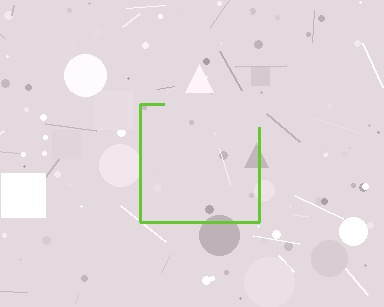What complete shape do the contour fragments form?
The contour fragments form a square.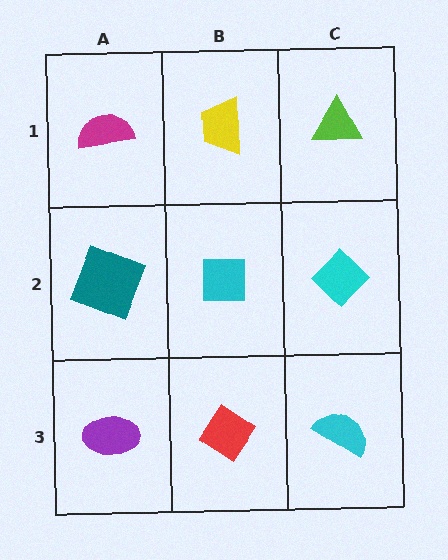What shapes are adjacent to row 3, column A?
A teal square (row 2, column A), a red diamond (row 3, column B).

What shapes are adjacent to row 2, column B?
A yellow trapezoid (row 1, column B), a red diamond (row 3, column B), a teal square (row 2, column A), a cyan diamond (row 2, column C).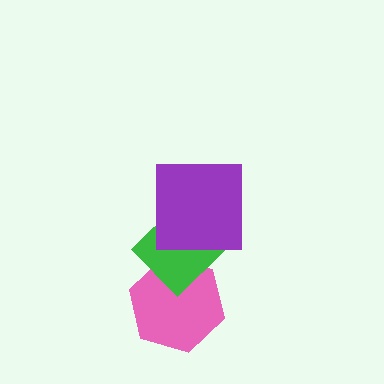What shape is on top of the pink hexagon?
The green diamond is on top of the pink hexagon.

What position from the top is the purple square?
The purple square is 1st from the top.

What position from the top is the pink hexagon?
The pink hexagon is 3rd from the top.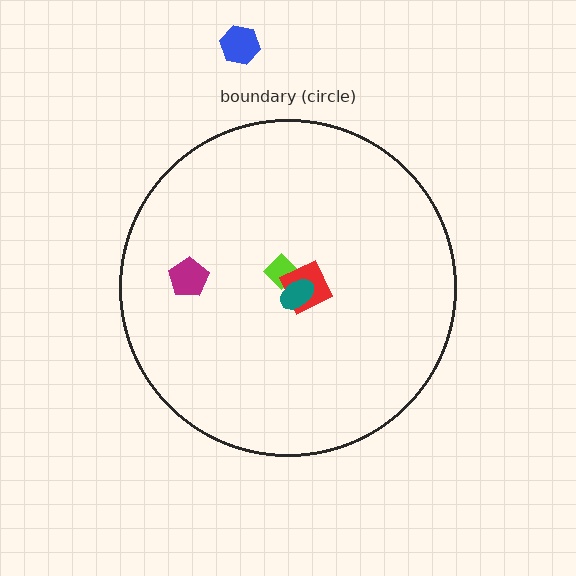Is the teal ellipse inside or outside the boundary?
Inside.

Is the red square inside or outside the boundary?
Inside.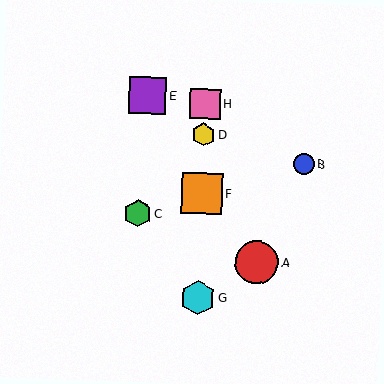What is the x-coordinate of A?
Object A is at x≈257.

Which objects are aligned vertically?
Objects D, F, G, H are aligned vertically.